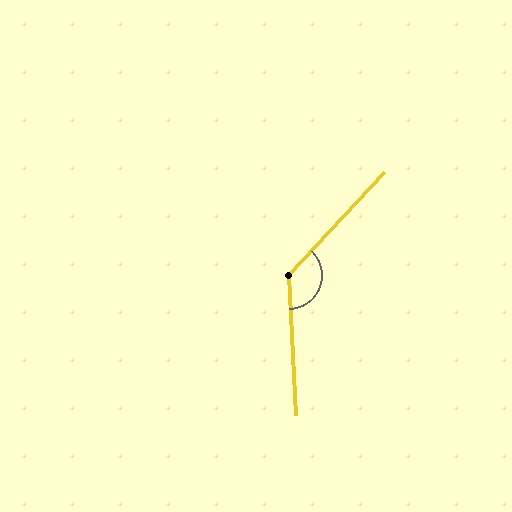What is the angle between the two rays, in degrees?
Approximately 134 degrees.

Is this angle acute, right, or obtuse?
It is obtuse.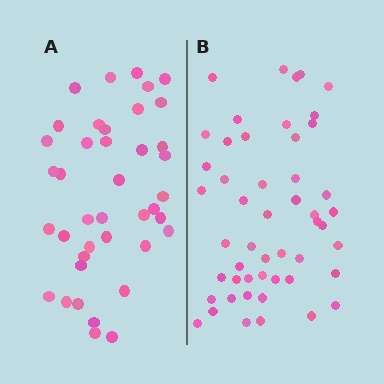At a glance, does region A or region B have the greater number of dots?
Region B (the right region) has more dots.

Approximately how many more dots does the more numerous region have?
Region B has roughly 10 or so more dots than region A.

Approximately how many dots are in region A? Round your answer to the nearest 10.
About 40 dots.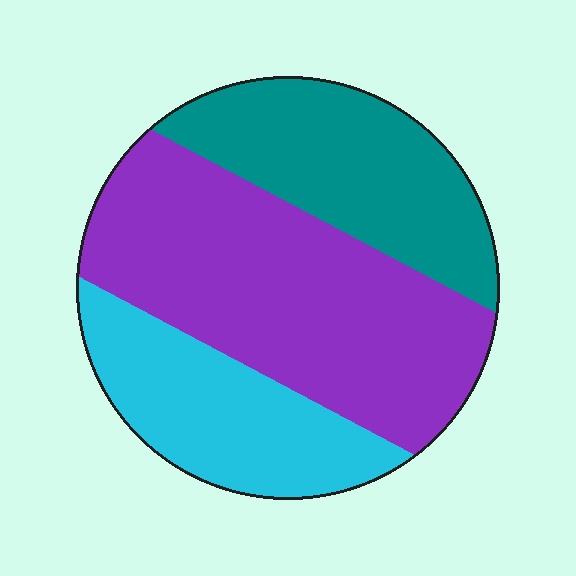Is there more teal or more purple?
Purple.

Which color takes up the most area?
Purple, at roughly 50%.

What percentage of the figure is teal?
Teal covers 28% of the figure.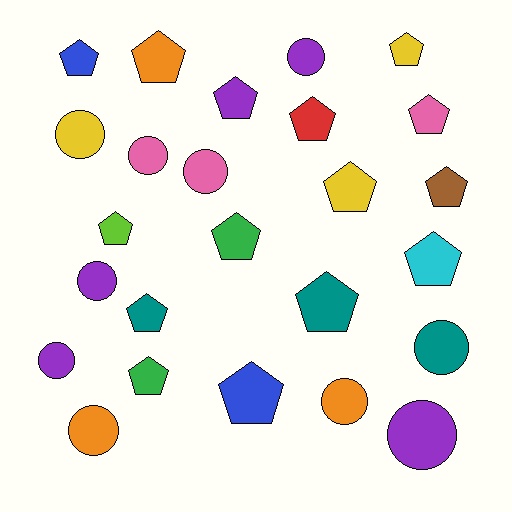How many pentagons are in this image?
There are 15 pentagons.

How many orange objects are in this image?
There are 3 orange objects.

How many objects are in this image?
There are 25 objects.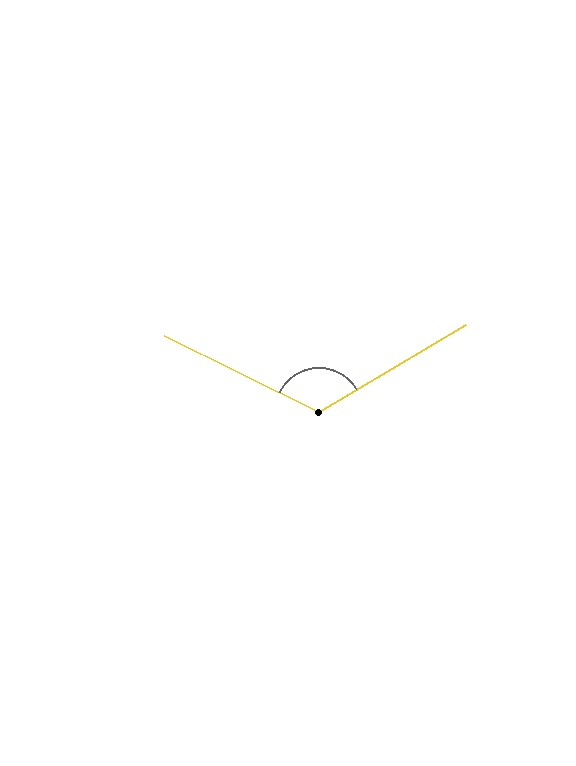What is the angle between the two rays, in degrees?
Approximately 123 degrees.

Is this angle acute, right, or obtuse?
It is obtuse.